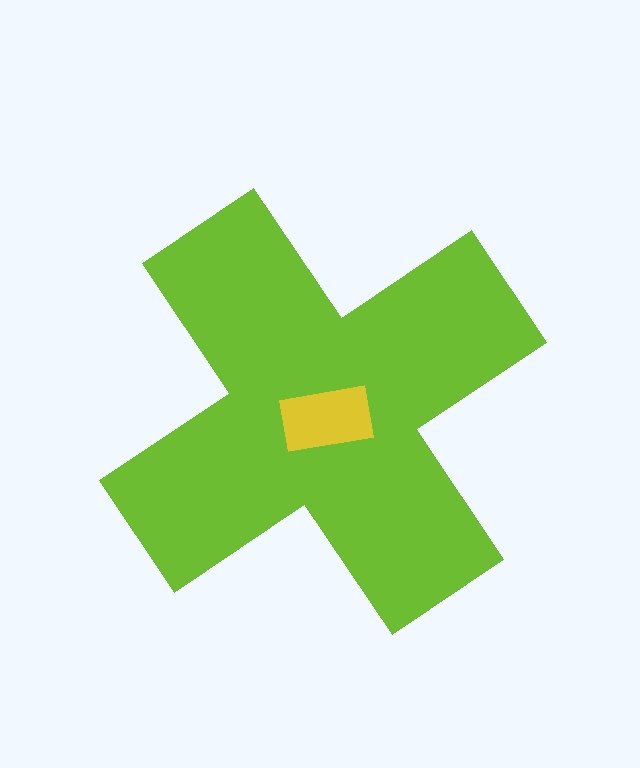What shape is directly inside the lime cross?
The yellow rectangle.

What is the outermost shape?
The lime cross.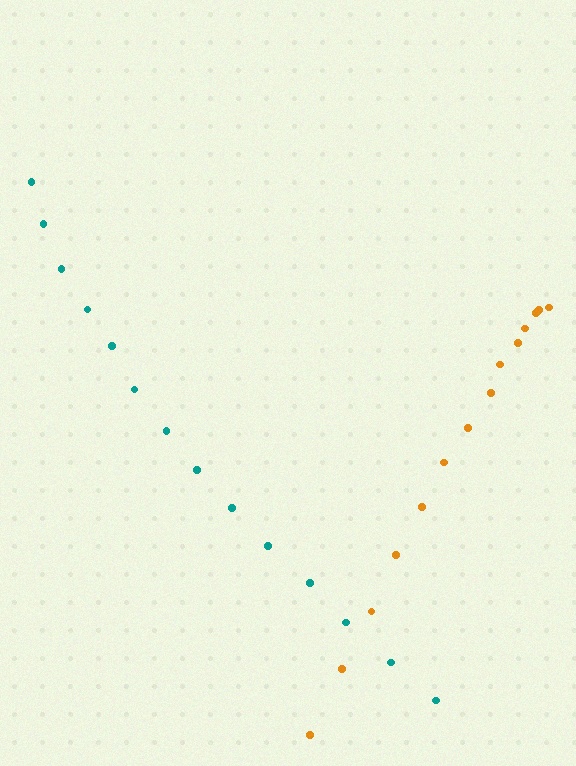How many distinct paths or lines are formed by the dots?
There are 2 distinct paths.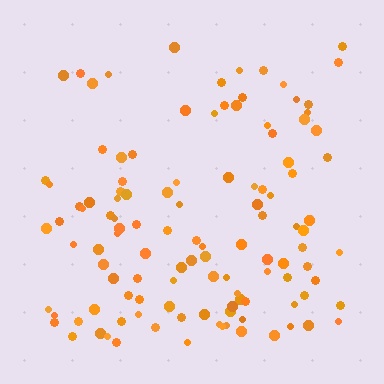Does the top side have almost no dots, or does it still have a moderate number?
Still a moderate number, just noticeably fewer than the bottom.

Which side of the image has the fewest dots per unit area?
The top.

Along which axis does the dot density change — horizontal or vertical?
Vertical.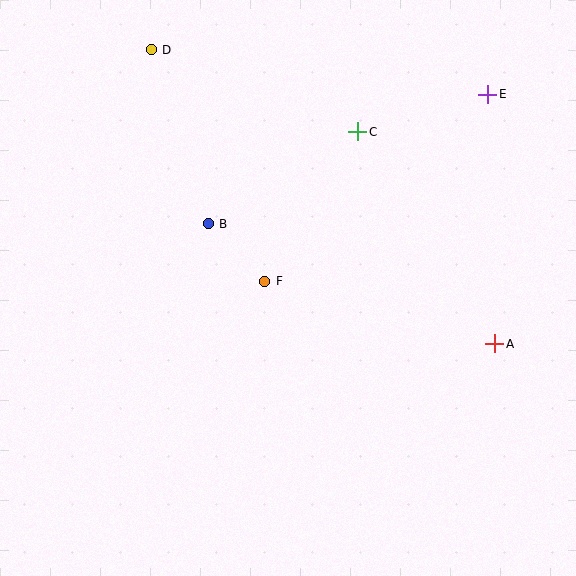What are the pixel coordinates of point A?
Point A is at (495, 344).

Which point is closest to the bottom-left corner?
Point F is closest to the bottom-left corner.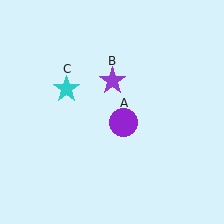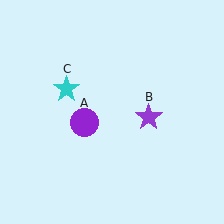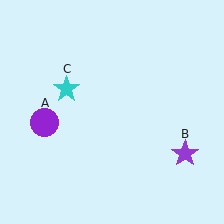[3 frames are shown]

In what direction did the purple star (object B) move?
The purple star (object B) moved down and to the right.